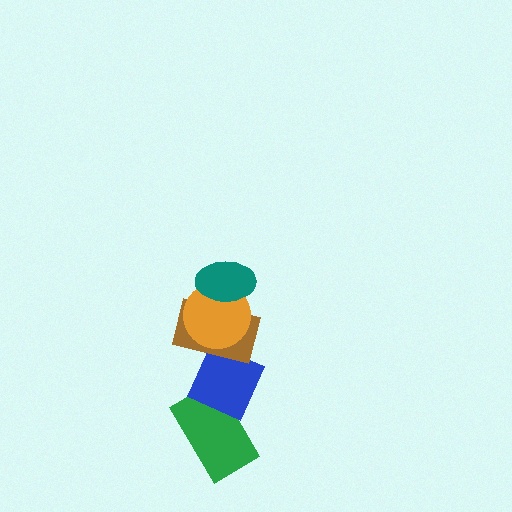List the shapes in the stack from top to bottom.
From top to bottom: the teal ellipse, the orange circle, the brown rectangle, the blue diamond, the green rectangle.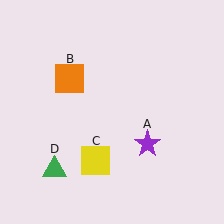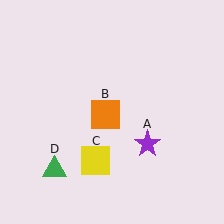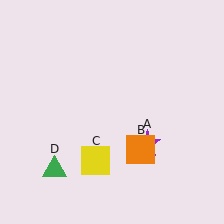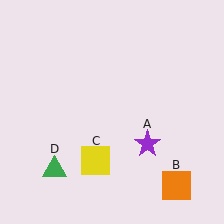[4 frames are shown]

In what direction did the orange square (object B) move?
The orange square (object B) moved down and to the right.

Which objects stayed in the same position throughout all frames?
Purple star (object A) and yellow square (object C) and green triangle (object D) remained stationary.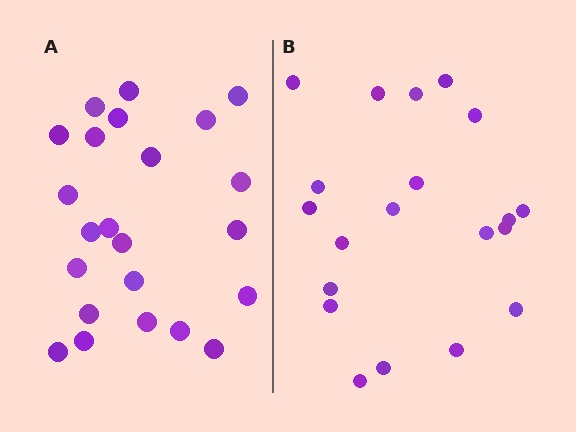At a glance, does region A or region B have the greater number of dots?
Region A (the left region) has more dots.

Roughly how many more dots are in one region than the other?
Region A has just a few more — roughly 2 or 3 more dots than region B.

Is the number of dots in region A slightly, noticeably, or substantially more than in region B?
Region A has only slightly more — the two regions are fairly close. The ratio is roughly 1.1 to 1.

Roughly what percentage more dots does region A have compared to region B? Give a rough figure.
About 15% more.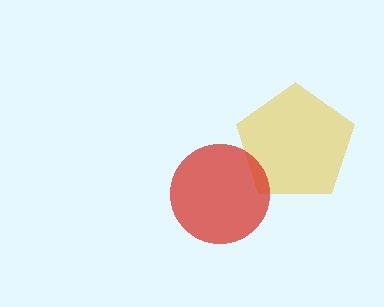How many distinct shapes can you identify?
There are 2 distinct shapes: a yellow pentagon, a red circle.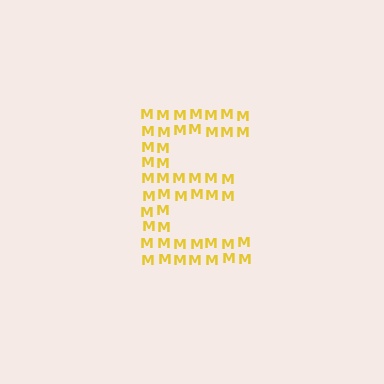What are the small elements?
The small elements are letter M's.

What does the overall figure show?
The overall figure shows the letter E.